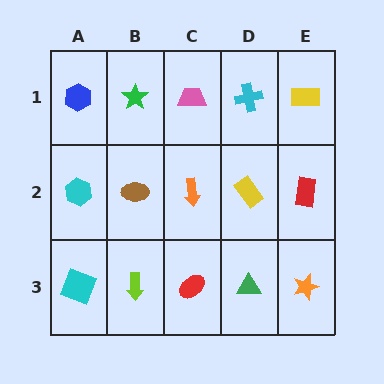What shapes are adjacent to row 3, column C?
An orange arrow (row 2, column C), a lime arrow (row 3, column B), a green triangle (row 3, column D).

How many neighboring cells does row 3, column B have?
3.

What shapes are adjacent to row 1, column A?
A cyan hexagon (row 2, column A), a green star (row 1, column B).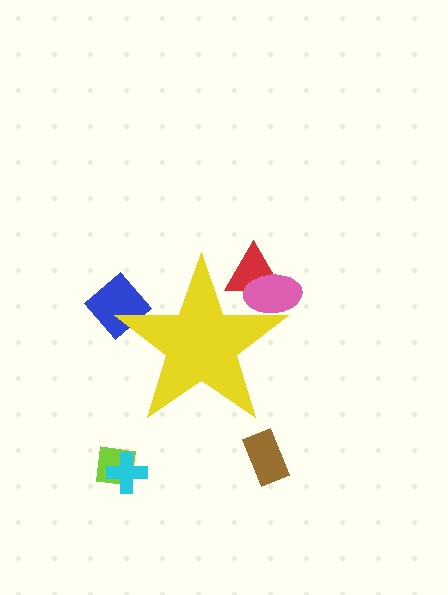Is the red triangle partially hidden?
Yes, the red triangle is partially hidden behind the yellow star.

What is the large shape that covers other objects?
A yellow star.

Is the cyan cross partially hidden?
No, the cyan cross is fully visible.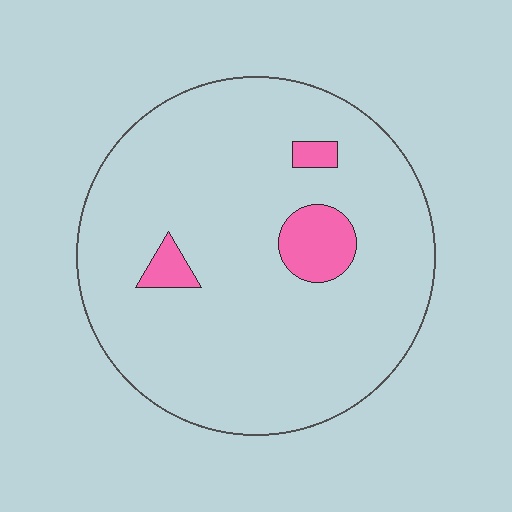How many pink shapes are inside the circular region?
3.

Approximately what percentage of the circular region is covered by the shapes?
Approximately 10%.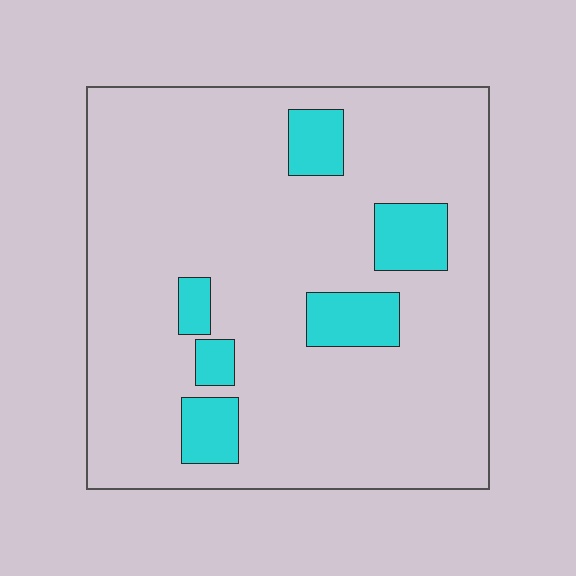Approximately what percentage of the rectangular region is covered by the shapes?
Approximately 15%.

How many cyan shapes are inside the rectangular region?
6.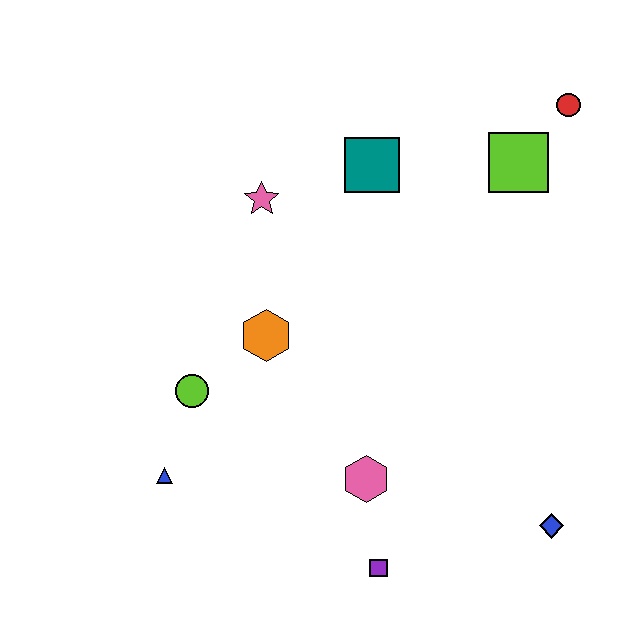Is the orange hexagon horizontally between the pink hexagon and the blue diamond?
No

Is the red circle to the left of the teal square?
No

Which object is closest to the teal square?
The pink star is closest to the teal square.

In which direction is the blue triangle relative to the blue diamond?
The blue triangle is to the left of the blue diamond.